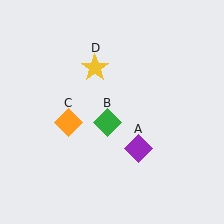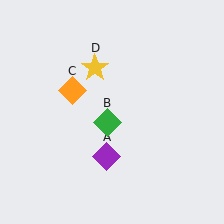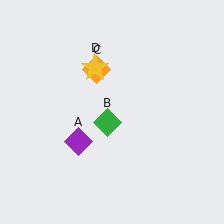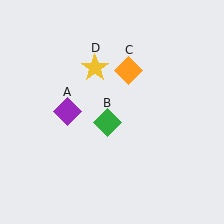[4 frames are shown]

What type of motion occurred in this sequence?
The purple diamond (object A), orange diamond (object C) rotated clockwise around the center of the scene.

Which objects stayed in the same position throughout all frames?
Green diamond (object B) and yellow star (object D) remained stationary.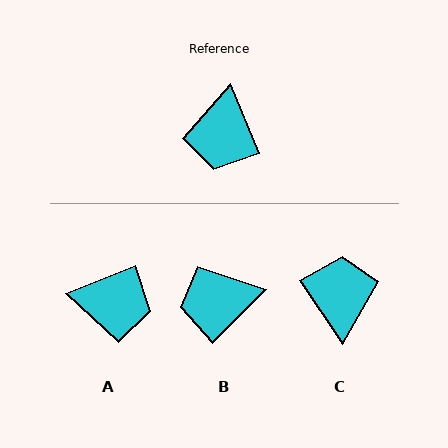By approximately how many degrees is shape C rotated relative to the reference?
Approximately 169 degrees clockwise.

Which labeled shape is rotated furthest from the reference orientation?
C, about 169 degrees away.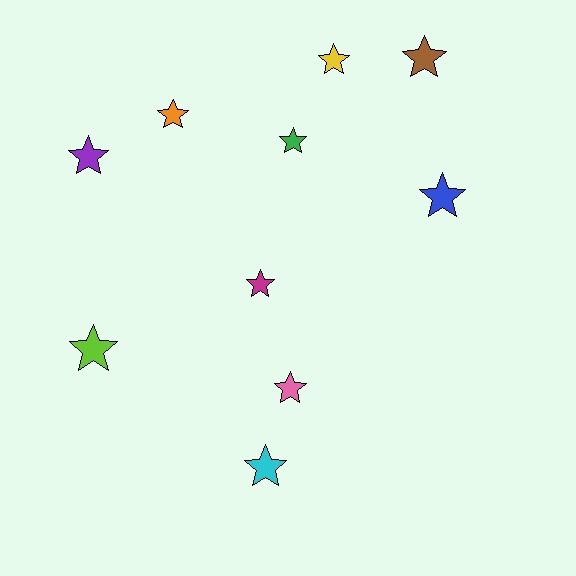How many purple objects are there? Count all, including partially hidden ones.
There is 1 purple object.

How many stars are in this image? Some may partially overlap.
There are 10 stars.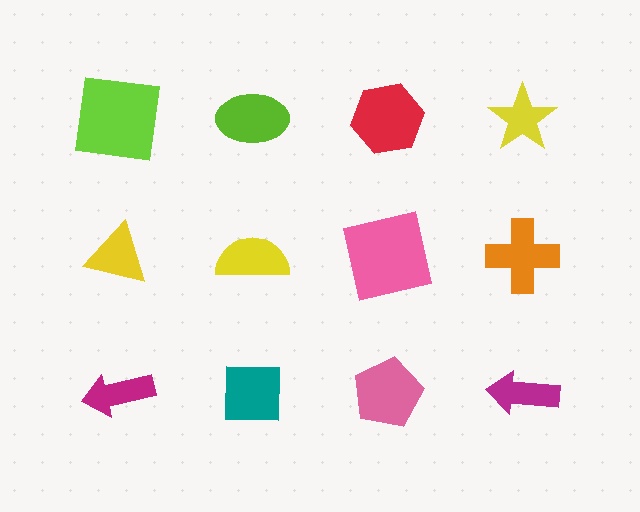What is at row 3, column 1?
A magenta arrow.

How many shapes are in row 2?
4 shapes.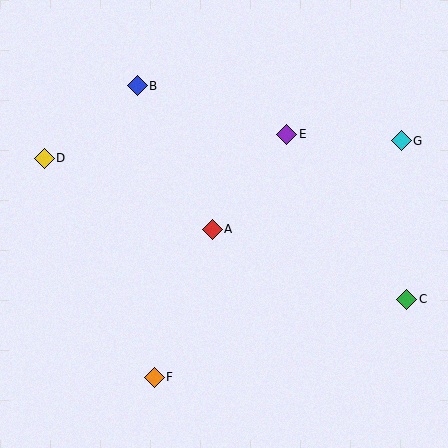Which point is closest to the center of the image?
Point A at (212, 229) is closest to the center.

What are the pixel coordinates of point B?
Point B is at (137, 86).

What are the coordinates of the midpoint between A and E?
The midpoint between A and E is at (249, 182).